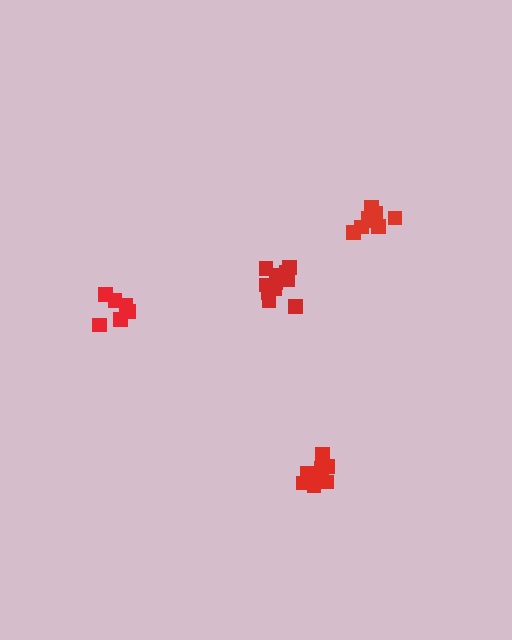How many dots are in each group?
Group 1: 9 dots, Group 2: 8 dots, Group 3: 11 dots, Group 4: 6 dots (34 total).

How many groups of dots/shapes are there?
There are 4 groups.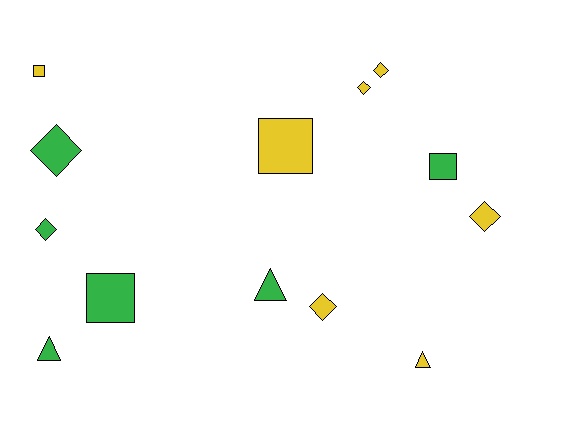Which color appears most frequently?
Yellow, with 7 objects.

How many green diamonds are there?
There are 2 green diamonds.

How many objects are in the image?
There are 13 objects.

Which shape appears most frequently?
Diamond, with 6 objects.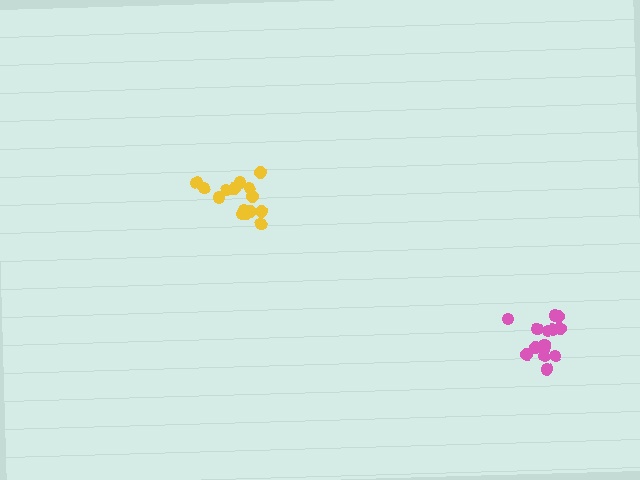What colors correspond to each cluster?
The clusters are colored: yellow, pink.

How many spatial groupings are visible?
There are 2 spatial groupings.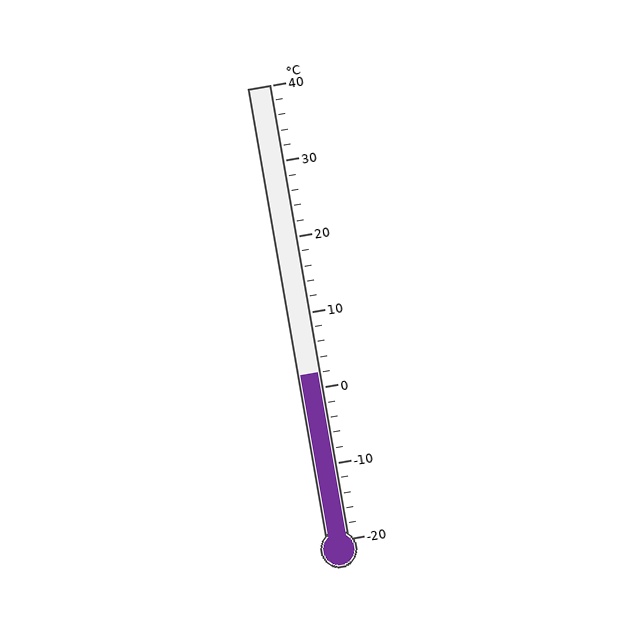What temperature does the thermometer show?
The thermometer shows approximately 2°C.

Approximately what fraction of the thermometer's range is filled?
The thermometer is filled to approximately 35% of its range.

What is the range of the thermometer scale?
The thermometer scale ranges from -20°C to 40°C.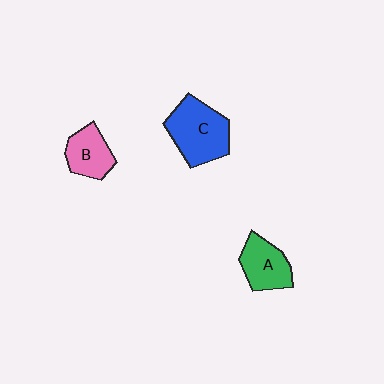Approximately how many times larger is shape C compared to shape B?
Approximately 1.6 times.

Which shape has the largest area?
Shape C (blue).